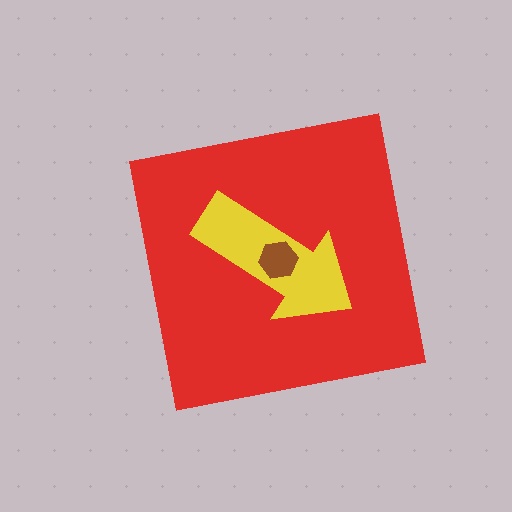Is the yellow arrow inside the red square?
Yes.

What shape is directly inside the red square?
The yellow arrow.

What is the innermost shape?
The brown hexagon.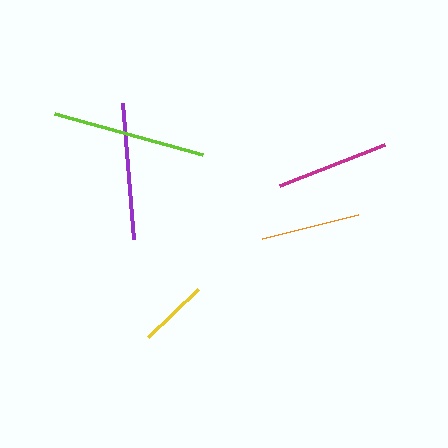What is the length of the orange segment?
The orange segment is approximately 99 pixels long.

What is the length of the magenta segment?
The magenta segment is approximately 113 pixels long.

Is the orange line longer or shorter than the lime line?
The lime line is longer than the orange line.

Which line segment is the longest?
The lime line is the longest at approximately 154 pixels.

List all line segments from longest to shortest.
From longest to shortest: lime, purple, magenta, orange, yellow.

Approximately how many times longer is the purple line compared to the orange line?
The purple line is approximately 1.4 times the length of the orange line.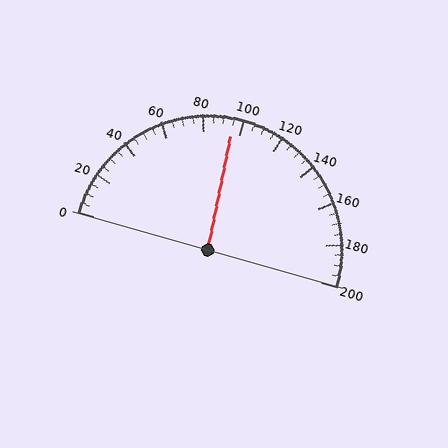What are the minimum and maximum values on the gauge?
The gauge ranges from 0 to 200.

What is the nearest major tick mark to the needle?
The nearest major tick mark is 100.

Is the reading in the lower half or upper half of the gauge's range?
The reading is in the lower half of the range (0 to 200).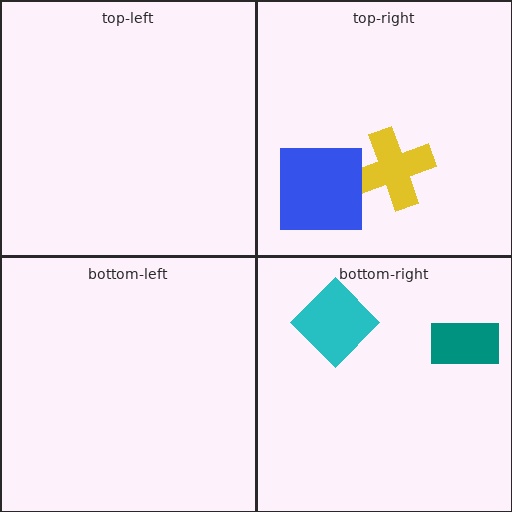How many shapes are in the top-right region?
2.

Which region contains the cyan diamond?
The bottom-right region.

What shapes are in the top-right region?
The yellow cross, the blue square.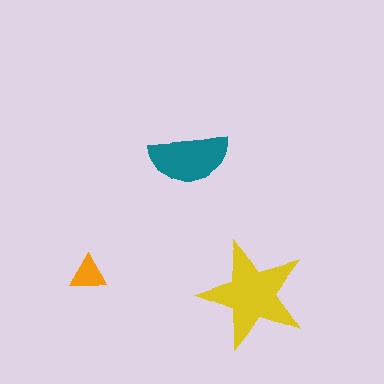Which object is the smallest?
The orange triangle.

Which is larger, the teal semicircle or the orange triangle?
The teal semicircle.